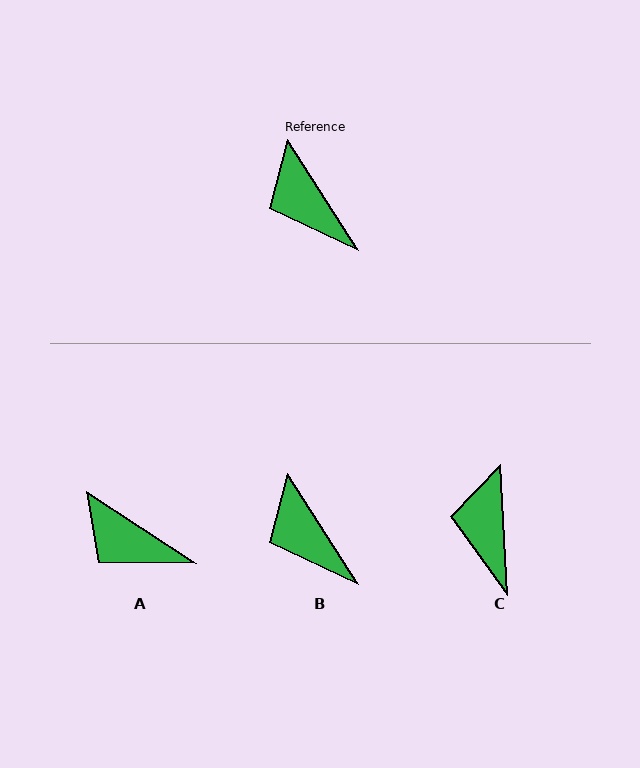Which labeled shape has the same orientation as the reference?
B.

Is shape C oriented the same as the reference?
No, it is off by about 29 degrees.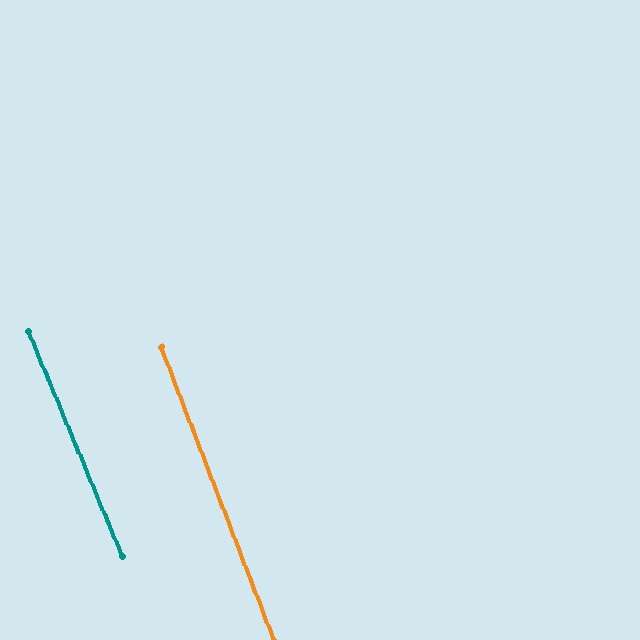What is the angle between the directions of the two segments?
Approximately 2 degrees.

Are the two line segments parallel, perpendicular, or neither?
Parallel — their directions differ by only 1.7°.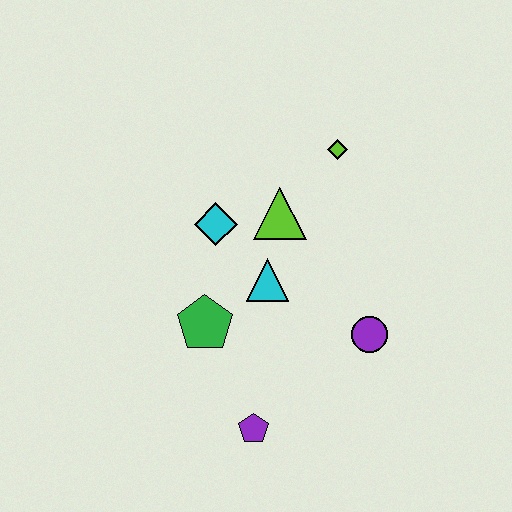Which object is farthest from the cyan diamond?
The purple pentagon is farthest from the cyan diamond.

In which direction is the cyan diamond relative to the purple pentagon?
The cyan diamond is above the purple pentagon.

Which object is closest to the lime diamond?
The lime triangle is closest to the lime diamond.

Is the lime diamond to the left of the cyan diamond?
No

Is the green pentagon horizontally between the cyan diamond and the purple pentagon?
No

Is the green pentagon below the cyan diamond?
Yes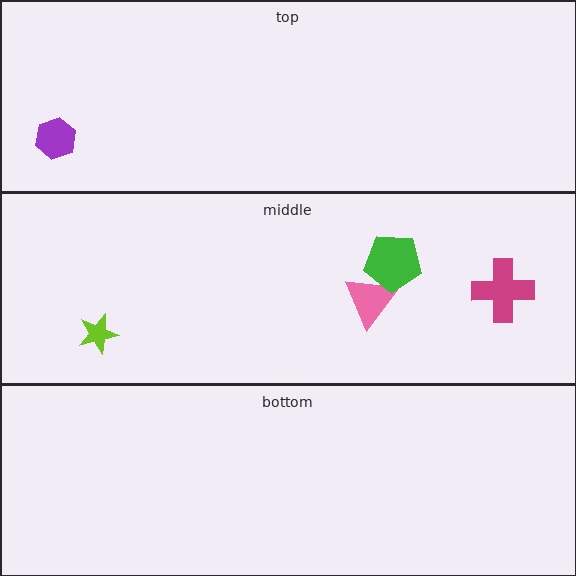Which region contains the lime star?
The middle region.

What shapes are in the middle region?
The pink triangle, the magenta cross, the lime star, the green pentagon.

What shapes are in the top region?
The purple hexagon.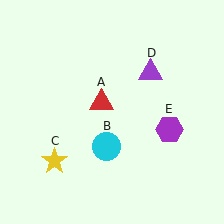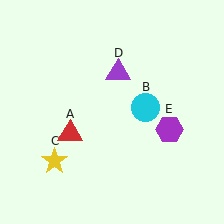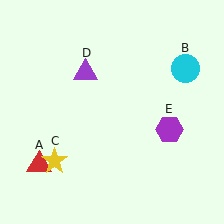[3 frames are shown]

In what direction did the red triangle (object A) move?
The red triangle (object A) moved down and to the left.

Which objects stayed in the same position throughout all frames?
Yellow star (object C) and purple hexagon (object E) remained stationary.